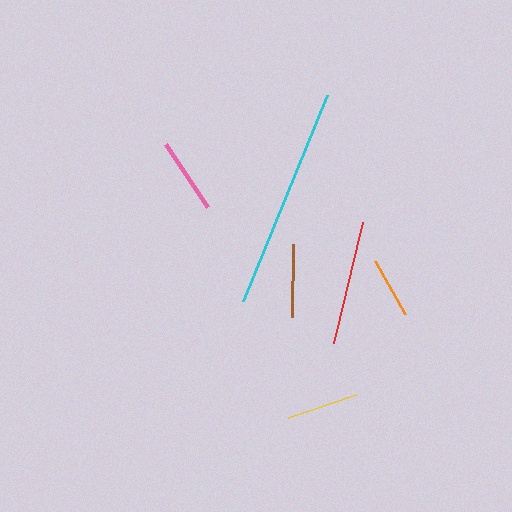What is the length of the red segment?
The red segment is approximately 125 pixels long.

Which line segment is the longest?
The cyan line is the longest at approximately 223 pixels.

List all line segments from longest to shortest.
From longest to shortest: cyan, red, pink, brown, yellow, orange.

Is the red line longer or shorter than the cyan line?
The cyan line is longer than the red line.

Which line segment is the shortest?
The orange line is the shortest at approximately 61 pixels.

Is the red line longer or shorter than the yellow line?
The red line is longer than the yellow line.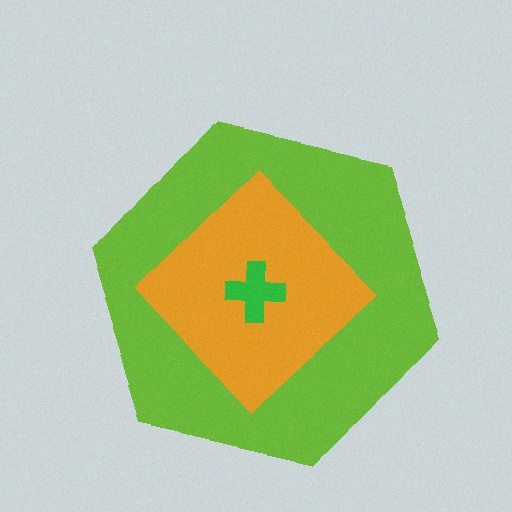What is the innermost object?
The green cross.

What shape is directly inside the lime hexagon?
The orange diamond.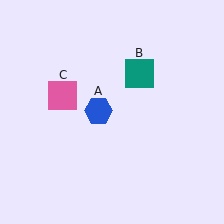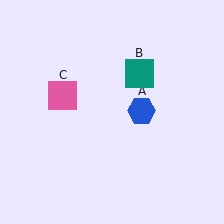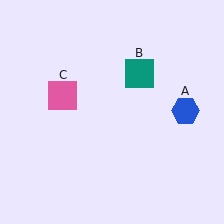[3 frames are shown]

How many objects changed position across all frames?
1 object changed position: blue hexagon (object A).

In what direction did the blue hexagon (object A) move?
The blue hexagon (object A) moved right.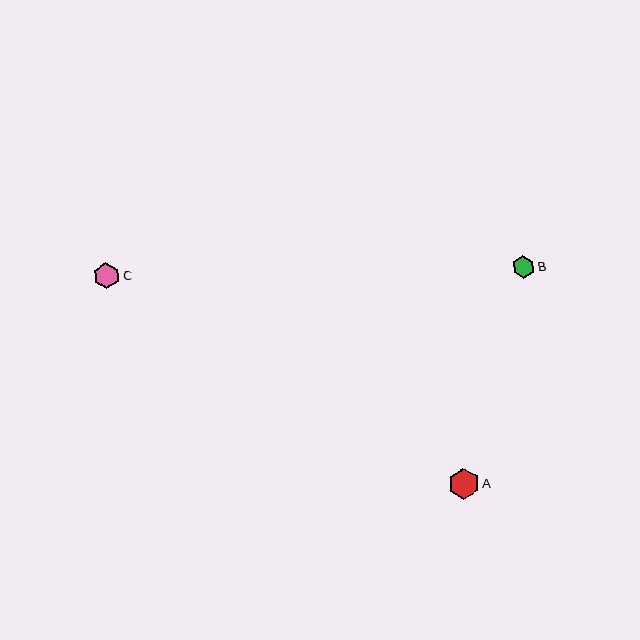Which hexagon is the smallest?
Hexagon B is the smallest with a size of approximately 23 pixels.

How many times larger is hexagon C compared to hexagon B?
Hexagon C is approximately 1.1 times the size of hexagon B.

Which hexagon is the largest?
Hexagon A is the largest with a size of approximately 31 pixels.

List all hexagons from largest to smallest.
From largest to smallest: A, C, B.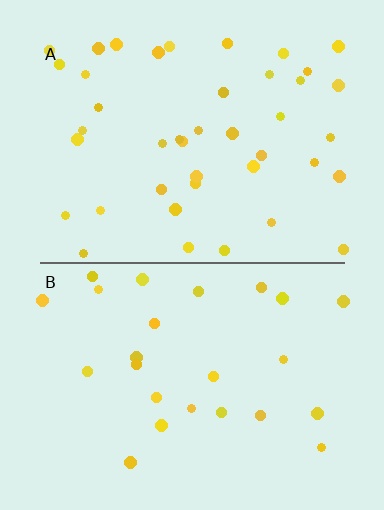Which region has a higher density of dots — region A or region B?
A (the top).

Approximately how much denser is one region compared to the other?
Approximately 1.7× — region A over region B.